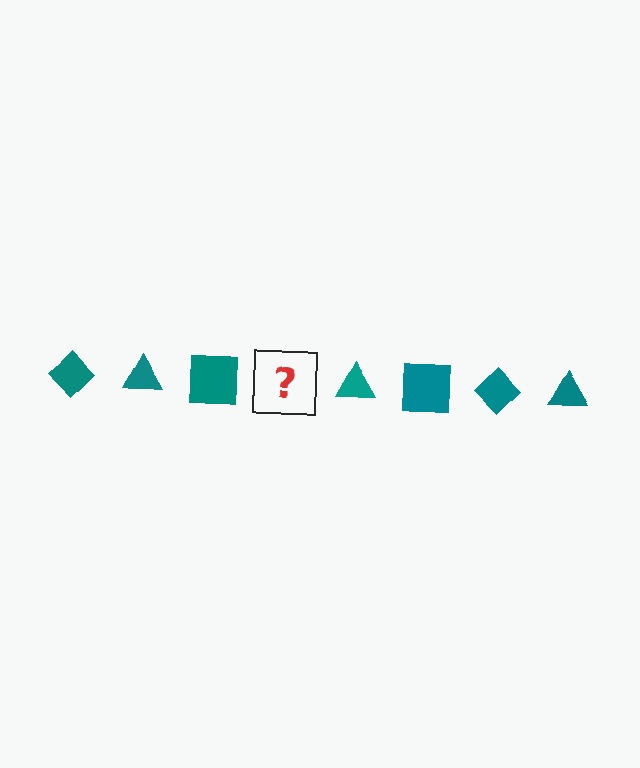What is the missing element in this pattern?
The missing element is a teal diamond.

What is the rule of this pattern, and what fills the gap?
The rule is that the pattern cycles through diamond, triangle, square shapes in teal. The gap should be filled with a teal diamond.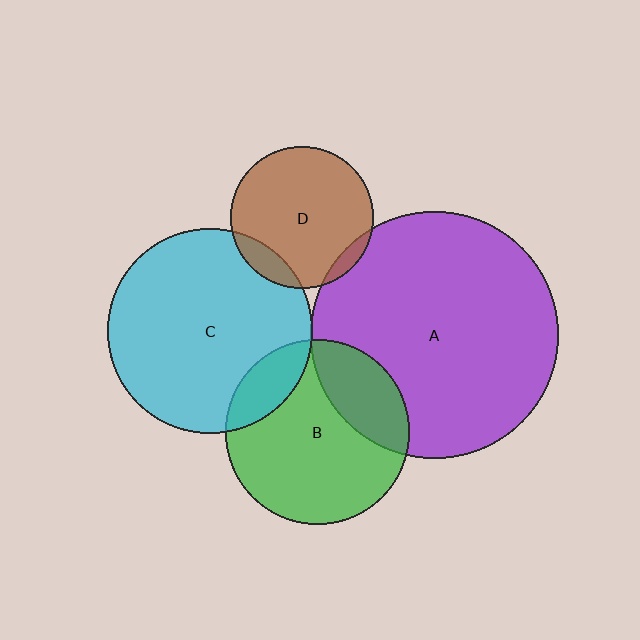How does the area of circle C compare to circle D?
Approximately 2.1 times.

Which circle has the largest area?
Circle A (purple).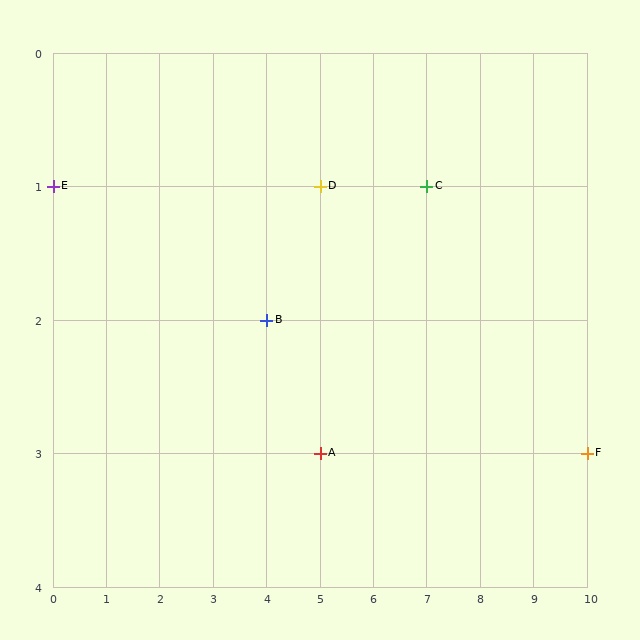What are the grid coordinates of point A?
Point A is at grid coordinates (5, 3).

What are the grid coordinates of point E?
Point E is at grid coordinates (0, 1).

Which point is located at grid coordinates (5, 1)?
Point D is at (5, 1).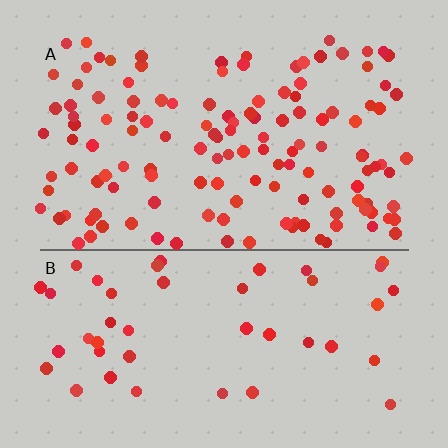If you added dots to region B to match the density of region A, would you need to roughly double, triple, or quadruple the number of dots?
Approximately triple.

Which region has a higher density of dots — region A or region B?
A (the top).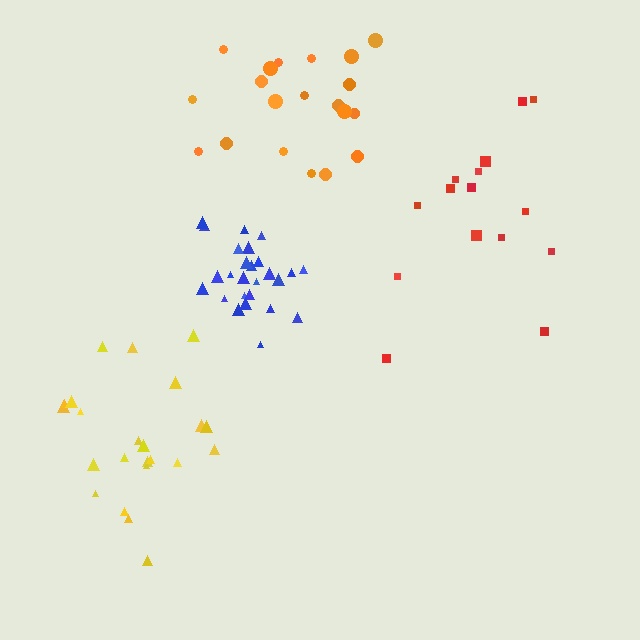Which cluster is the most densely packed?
Blue.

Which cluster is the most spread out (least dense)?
Red.